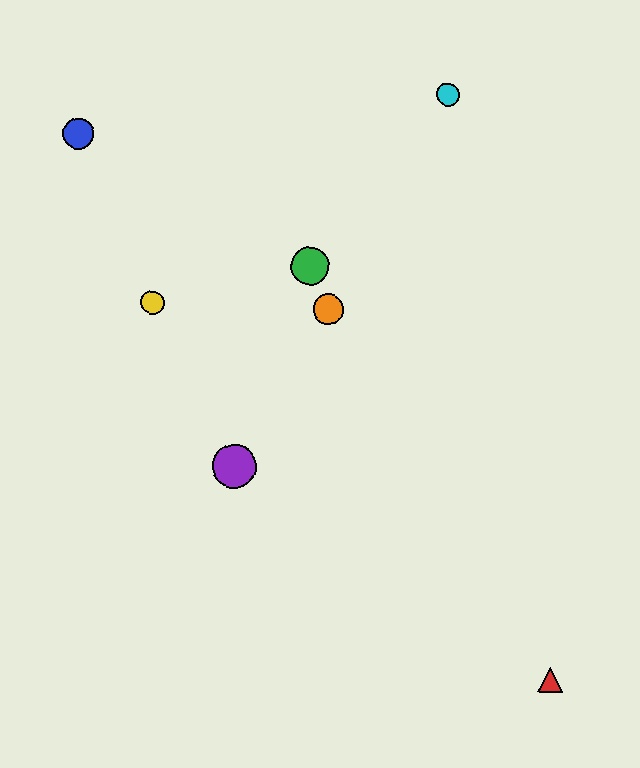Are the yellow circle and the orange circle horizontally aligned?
Yes, both are at y≈303.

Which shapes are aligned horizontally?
The yellow circle, the orange circle are aligned horizontally.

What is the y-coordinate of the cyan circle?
The cyan circle is at y≈95.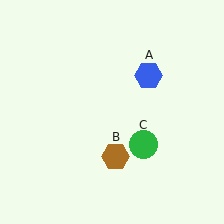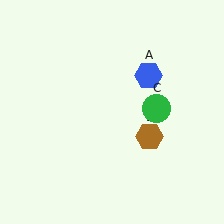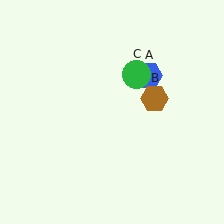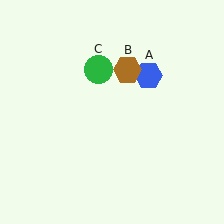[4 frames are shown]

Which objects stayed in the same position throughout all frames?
Blue hexagon (object A) remained stationary.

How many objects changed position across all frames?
2 objects changed position: brown hexagon (object B), green circle (object C).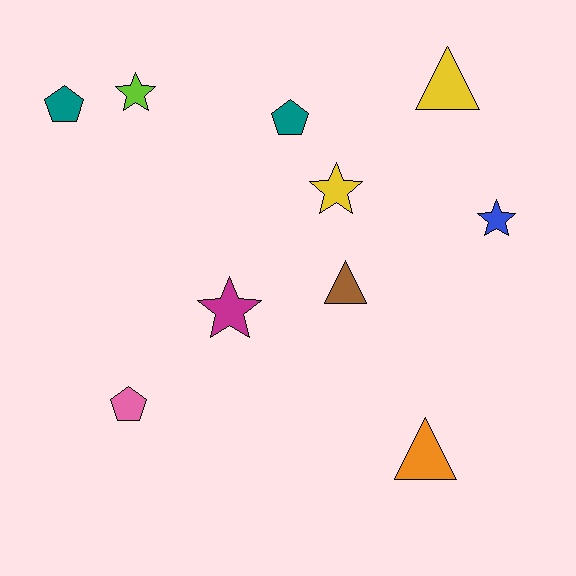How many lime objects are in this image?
There is 1 lime object.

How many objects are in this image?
There are 10 objects.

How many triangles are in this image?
There are 3 triangles.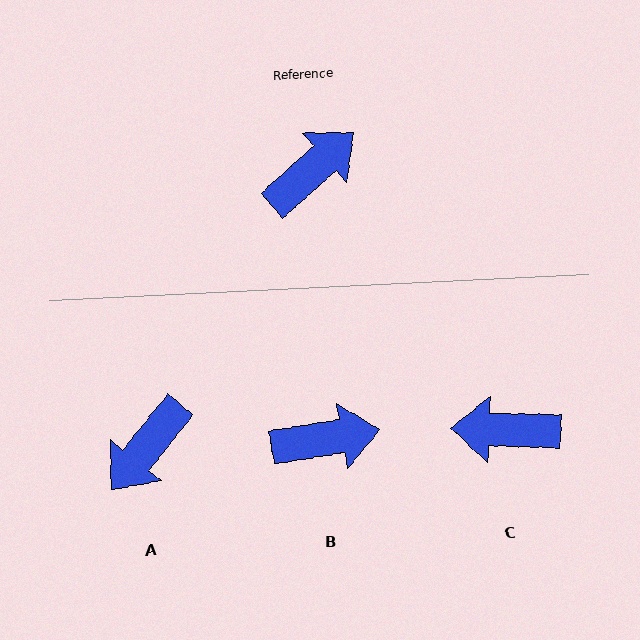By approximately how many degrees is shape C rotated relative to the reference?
Approximately 136 degrees counter-clockwise.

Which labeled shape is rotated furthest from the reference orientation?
A, about 171 degrees away.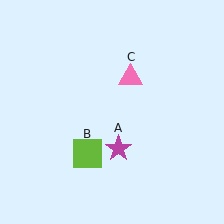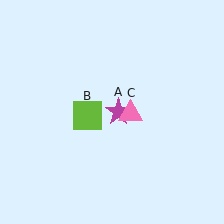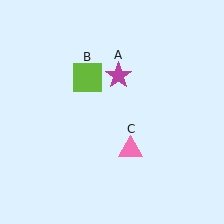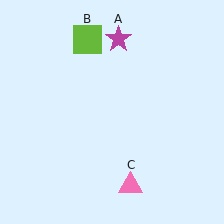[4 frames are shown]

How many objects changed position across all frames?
3 objects changed position: magenta star (object A), lime square (object B), pink triangle (object C).